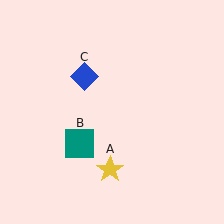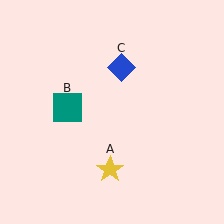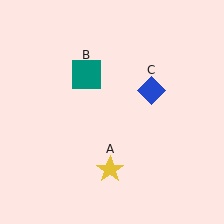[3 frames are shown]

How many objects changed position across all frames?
2 objects changed position: teal square (object B), blue diamond (object C).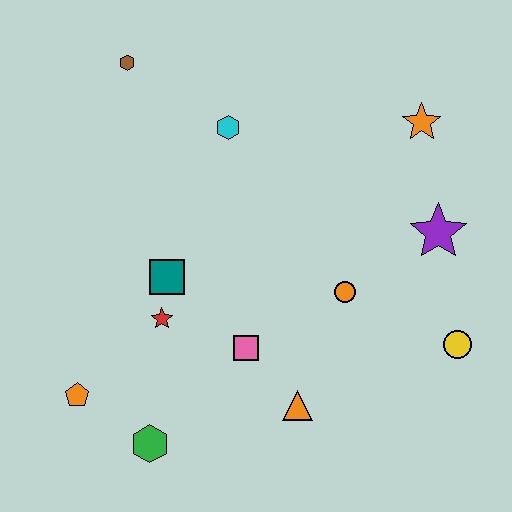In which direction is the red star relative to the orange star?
The red star is to the left of the orange star.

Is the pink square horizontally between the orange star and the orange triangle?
No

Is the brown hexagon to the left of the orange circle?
Yes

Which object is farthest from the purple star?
The orange pentagon is farthest from the purple star.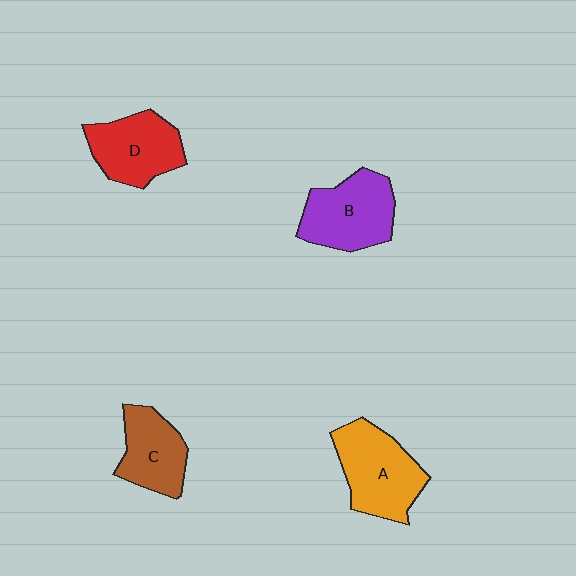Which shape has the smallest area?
Shape C (brown).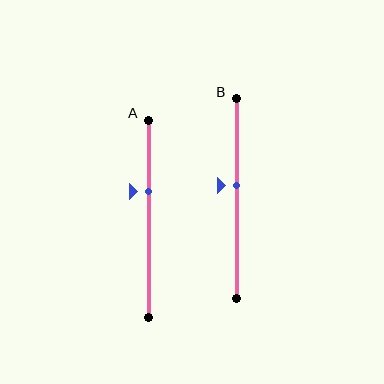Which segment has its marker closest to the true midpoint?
Segment B has its marker closest to the true midpoint.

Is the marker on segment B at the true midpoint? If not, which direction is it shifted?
No, the marker on segment B is shifted upward by about 7% of the segment length.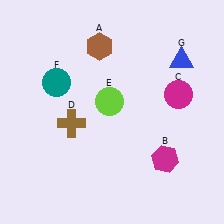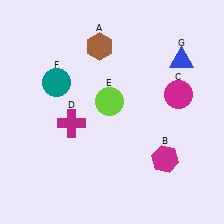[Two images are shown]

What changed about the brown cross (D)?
In Image 1, D is brown. In Image 2, it changed to magenta.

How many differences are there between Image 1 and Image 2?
There is 1 difference between the two images.